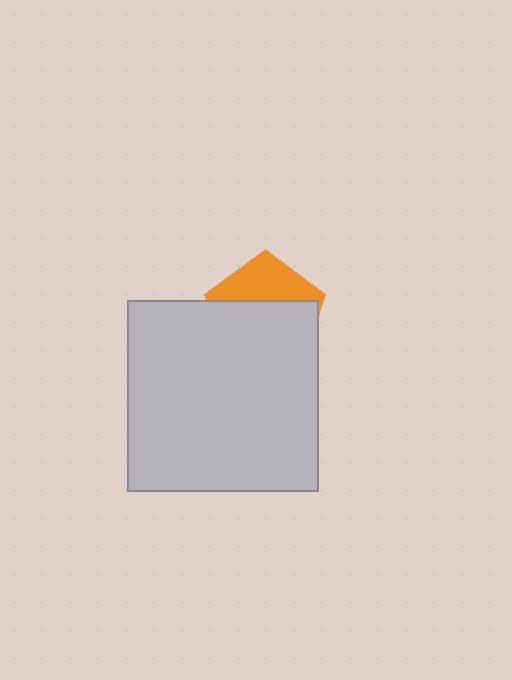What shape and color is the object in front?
The object in front is a light gray square.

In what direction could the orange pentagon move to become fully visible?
The orange pentagon could move up. That would shift it out from behind the light gray square entirely.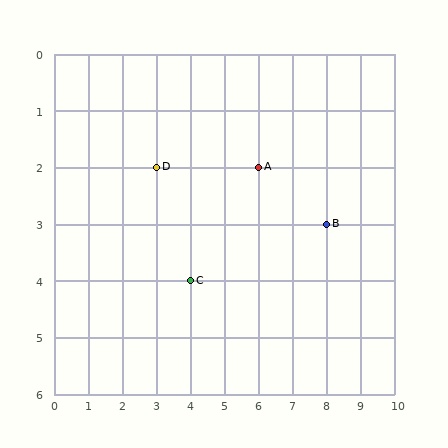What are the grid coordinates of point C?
Point C is at grid coordinates (4, 4).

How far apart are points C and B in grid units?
Points C and B are 4 columns and 1 row apart (about 4.1 grid units diagonally).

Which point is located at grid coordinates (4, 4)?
Point C is at (4, 4).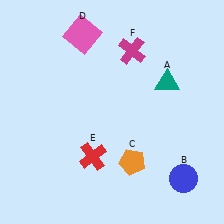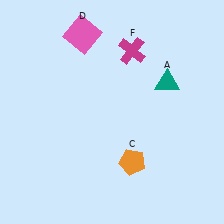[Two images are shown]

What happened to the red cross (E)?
The red cross (E) was removed in Image 2. It was in the bottom-left area of Image 1.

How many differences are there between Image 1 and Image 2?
There are 2 differences between the two images.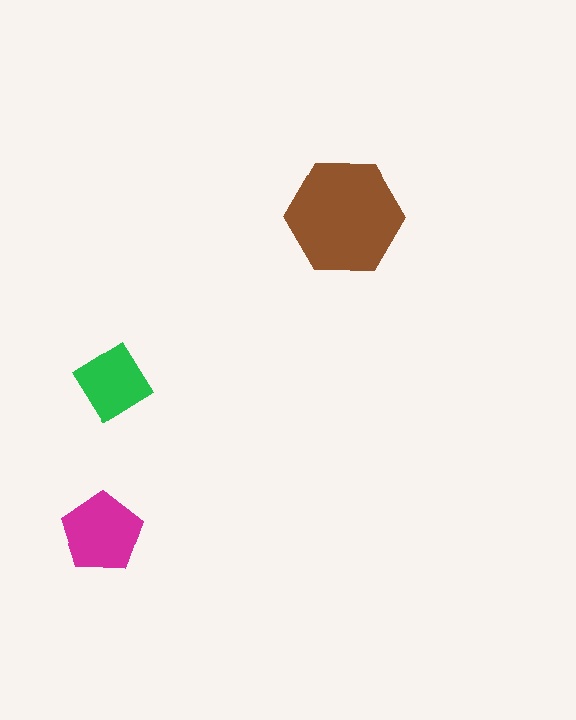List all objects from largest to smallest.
The brown hexagon, the magenta pentagon, the green diamond.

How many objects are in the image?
There are 3 objects in the image.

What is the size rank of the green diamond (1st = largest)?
3rd.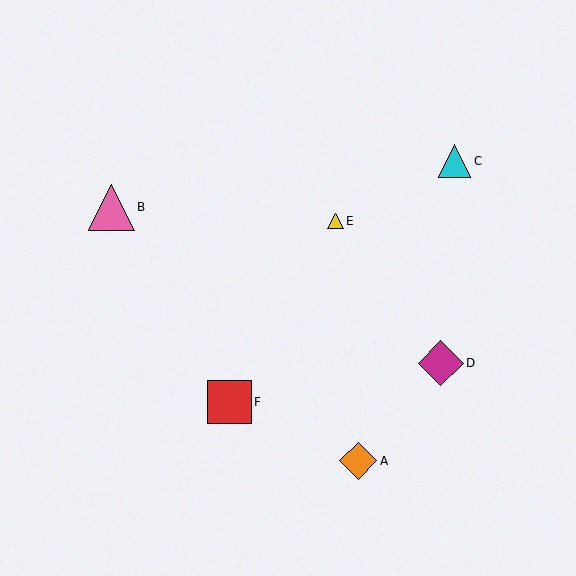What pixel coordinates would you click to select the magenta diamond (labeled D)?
Click at (441, 363) to select the magenta diamond D.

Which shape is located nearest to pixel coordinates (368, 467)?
The orange diamond (labeled A) at (358, 461) is nearest to that location.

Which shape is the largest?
The pink triangle (labeled B) is the largest.